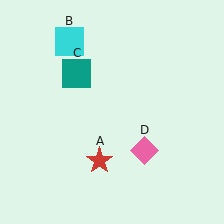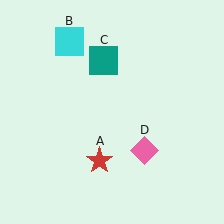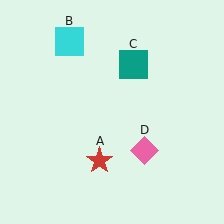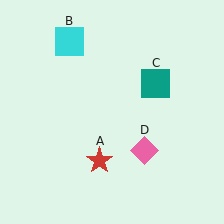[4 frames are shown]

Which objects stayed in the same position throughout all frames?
Red star (object A) and cyan square (object B) and pink diamond (object D) remained stationary.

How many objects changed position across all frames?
1 object changed position: teal square (object C).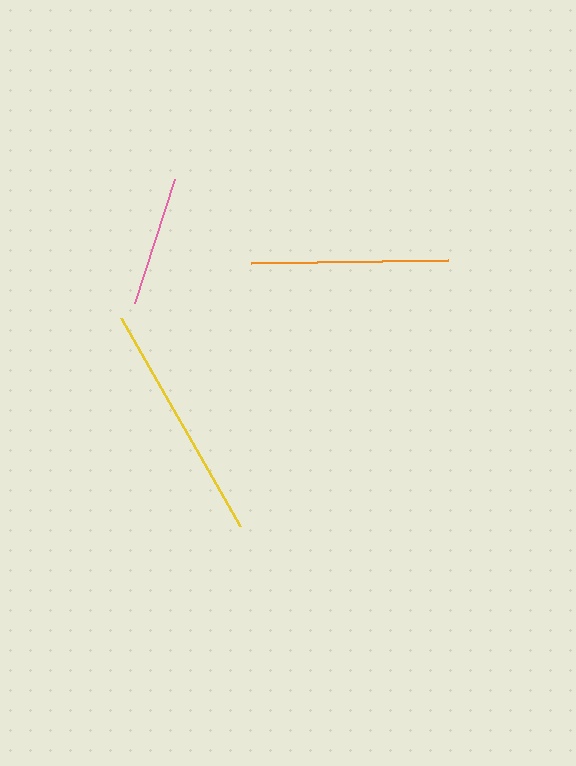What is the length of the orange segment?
The orange segment is approximately 197 pixels long.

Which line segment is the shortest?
The pink line is the shortest at approximately 130 pixels.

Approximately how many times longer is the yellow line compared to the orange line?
The yellow line is approximately 1.2 times the length of the orange line.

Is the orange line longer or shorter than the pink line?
The orange line is longer than the pink line.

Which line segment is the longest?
The yellow line is the longest at approximately 241 pixels.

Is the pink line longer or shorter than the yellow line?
The yellow line is longer than the pink line.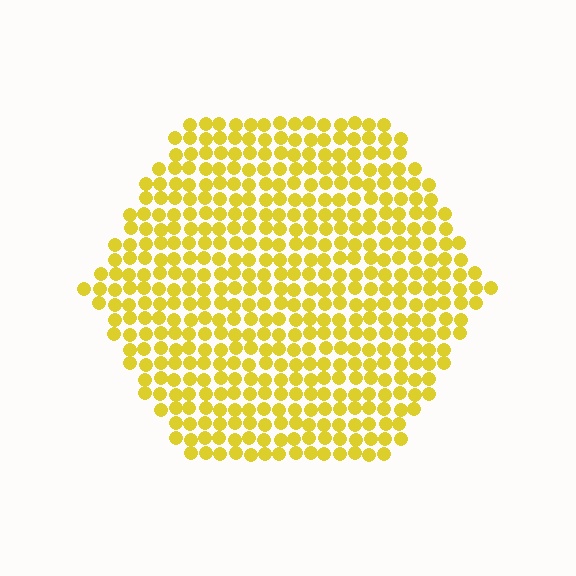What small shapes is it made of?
It is made of small circles.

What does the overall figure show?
The overall figure shows a hexagon.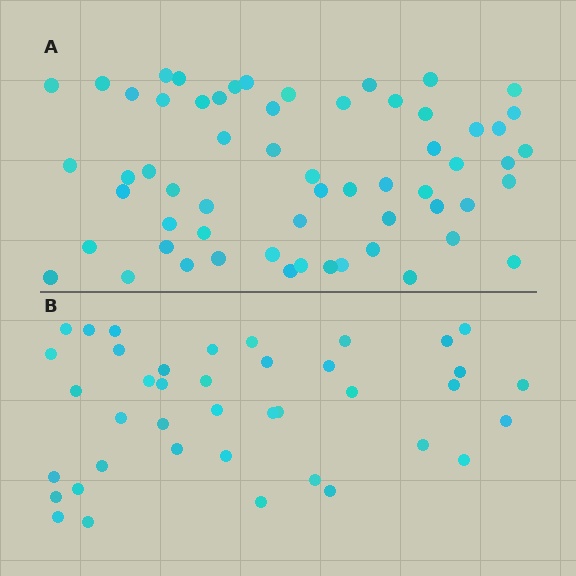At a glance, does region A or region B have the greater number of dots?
Region A (the top region) has more dots.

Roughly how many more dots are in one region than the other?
Region A has approximately 20 more dots than region B.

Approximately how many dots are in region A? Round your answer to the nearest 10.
About 60 dots.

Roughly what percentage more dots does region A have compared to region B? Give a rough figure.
About 50% more.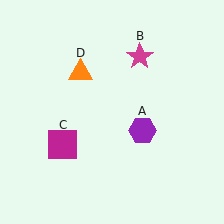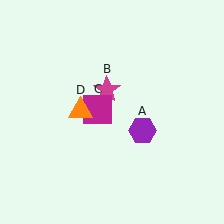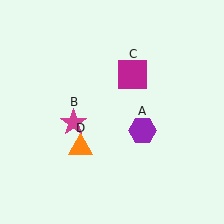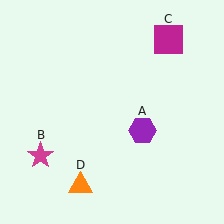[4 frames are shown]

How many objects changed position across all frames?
3 objects changed position: magenta star (object B), magenta square (object C), orange triangle (object D).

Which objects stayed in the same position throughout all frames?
Purple hexagon (object A) remained stationary.